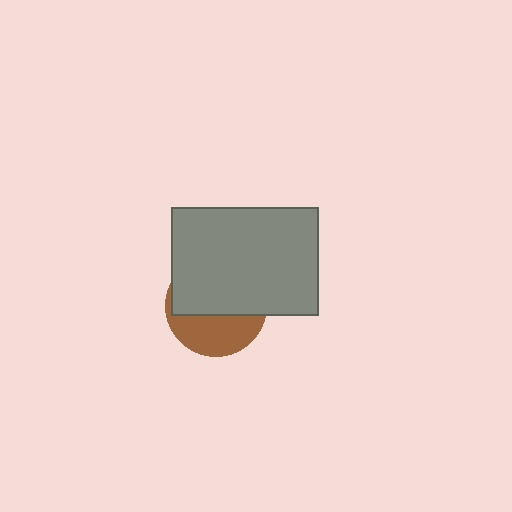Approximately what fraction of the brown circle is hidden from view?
Roughly 60% of the brown circle is hidden behind the gray rectangle.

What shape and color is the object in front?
The object in front is a gray rectangle.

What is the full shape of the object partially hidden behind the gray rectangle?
The partially hidden object is a brown circle.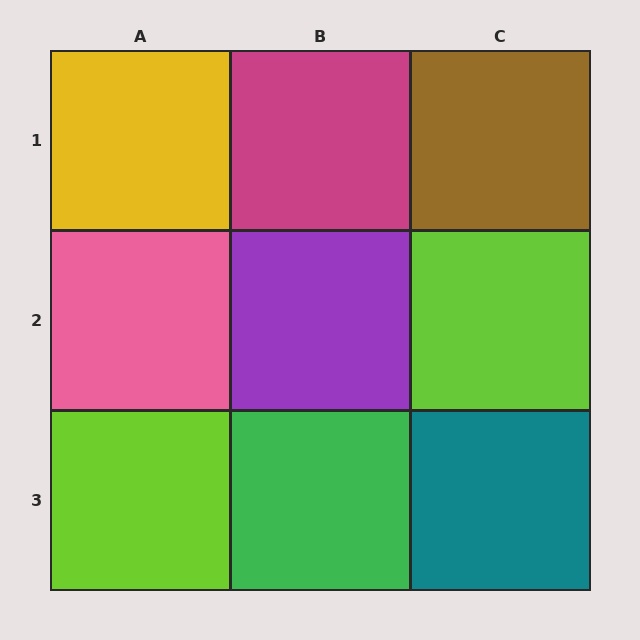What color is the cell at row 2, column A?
Pink.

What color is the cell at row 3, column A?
Lime.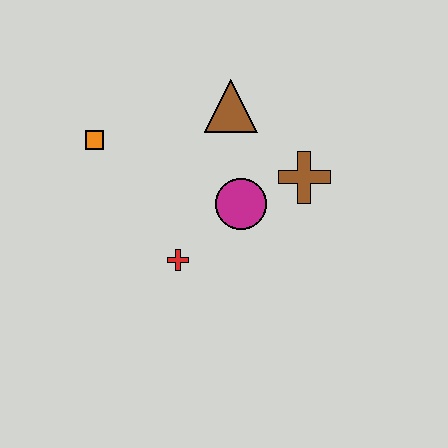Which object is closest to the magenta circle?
The brown cross is closest to the magenta circle.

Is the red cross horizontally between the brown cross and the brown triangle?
No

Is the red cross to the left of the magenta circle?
Yes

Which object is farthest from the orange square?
The brown cross is farthest from the orange square.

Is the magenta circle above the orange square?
No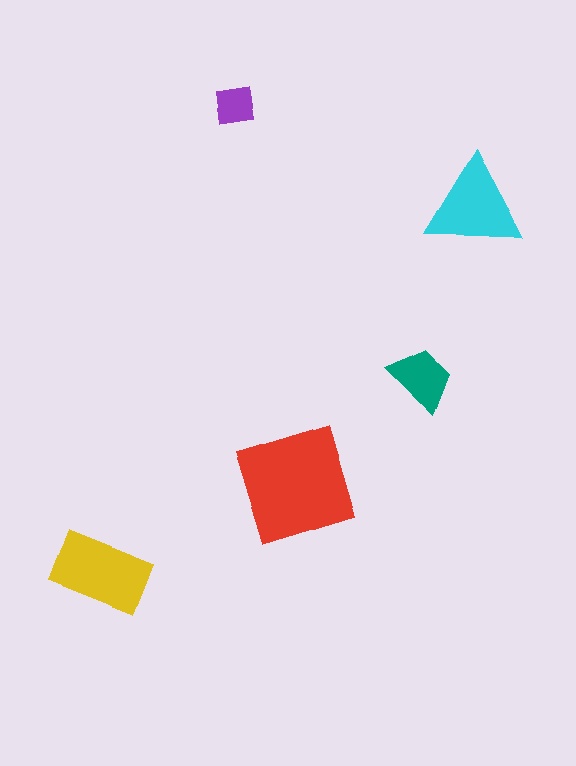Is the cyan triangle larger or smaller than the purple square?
Larger.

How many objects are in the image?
There are 5 objects in the image.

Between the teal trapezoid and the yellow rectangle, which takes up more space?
The yellow rectangle.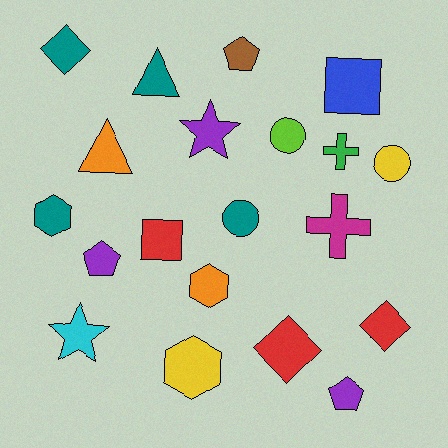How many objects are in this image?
There are 20 objects.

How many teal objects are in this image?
There are 4 teal objects.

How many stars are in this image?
There are 2 stars.